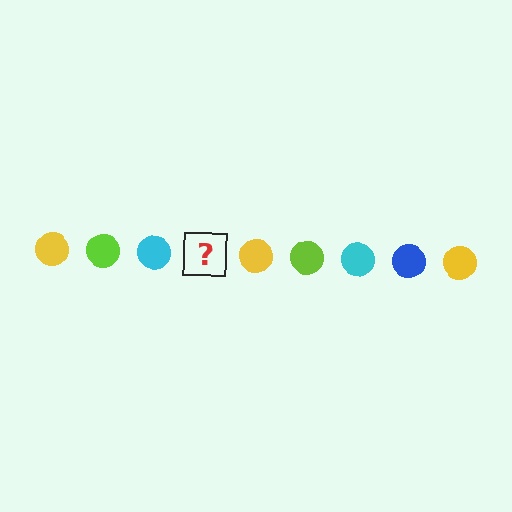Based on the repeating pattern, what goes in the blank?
The blank should be a blue circle.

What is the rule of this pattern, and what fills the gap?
The rule is that the pattern cycles through yellow, lime, cyan, blue circles. The gap should be filled with a blue circle.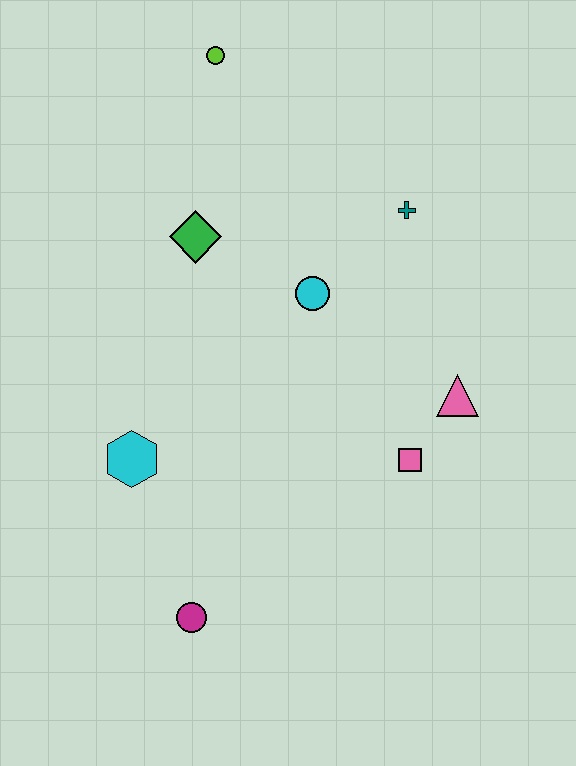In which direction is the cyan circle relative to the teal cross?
The cyan circle is to the left of the teal cross.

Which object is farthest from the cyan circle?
The magenta circle is farthest from the cyan circle.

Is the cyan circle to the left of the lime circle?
No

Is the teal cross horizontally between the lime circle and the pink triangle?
Yes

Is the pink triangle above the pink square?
Yes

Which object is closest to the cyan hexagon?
The magenta circle is closest to the cyan hexagon.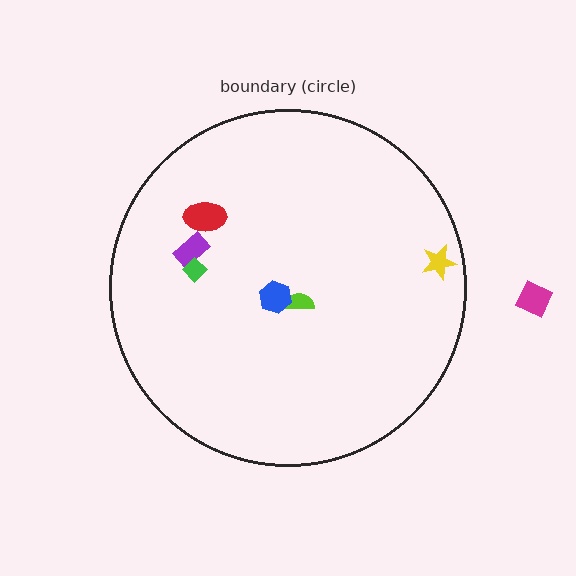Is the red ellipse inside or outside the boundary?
Inside.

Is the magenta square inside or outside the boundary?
Outside.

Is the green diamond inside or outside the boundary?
Inside.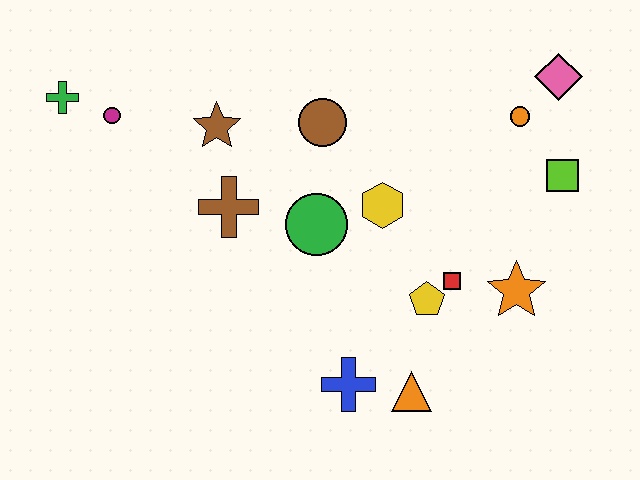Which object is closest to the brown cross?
The brown star is closest to the brown cross.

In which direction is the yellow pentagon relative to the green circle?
The yellow pentagon is to the right of the green circle.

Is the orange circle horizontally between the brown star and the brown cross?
No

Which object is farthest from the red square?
The green cross is farthest from the red square.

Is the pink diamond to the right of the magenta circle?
Yes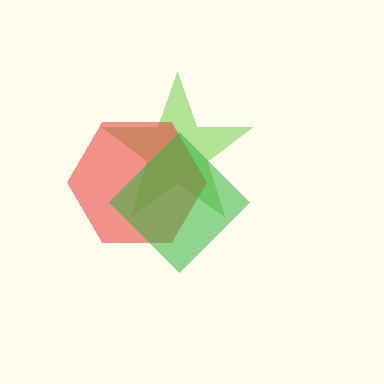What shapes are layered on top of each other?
The layered shapes are: a lime star, a red hexagon, a green diamond.